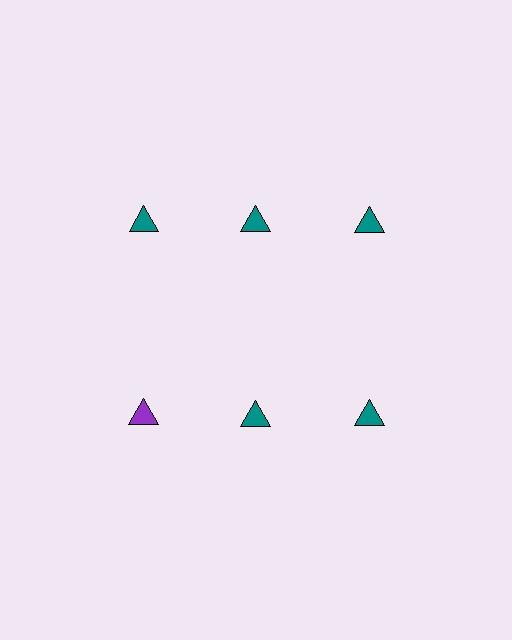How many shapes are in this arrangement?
There are 6 shapes arranged in a grid pattern.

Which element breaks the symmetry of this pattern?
The purple triangle in the second row, leftmost column breaks the symmetry. All other shapes are teal triangles.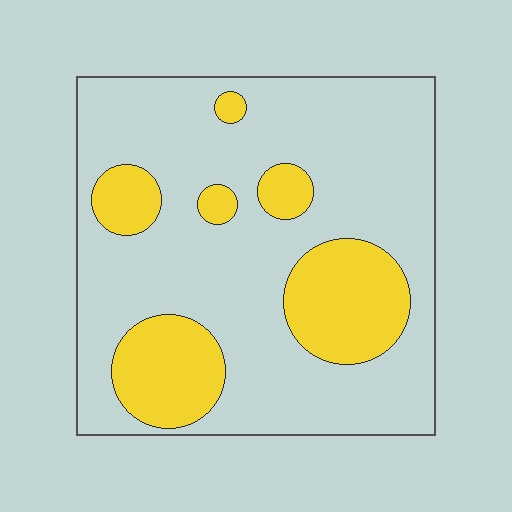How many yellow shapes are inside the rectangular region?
6.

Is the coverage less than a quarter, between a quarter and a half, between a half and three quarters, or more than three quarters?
Less than a quarter.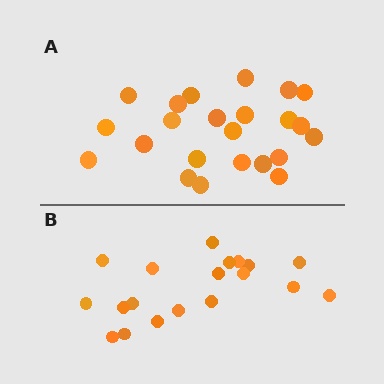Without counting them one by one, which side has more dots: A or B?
Region A (the top region) has more dots.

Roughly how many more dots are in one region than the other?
Region A has about 4 more dots than region B.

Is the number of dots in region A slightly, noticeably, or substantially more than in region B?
Region A has only slightly more — the two regions are fairly close. The ratio is roughly 1.2 to 1.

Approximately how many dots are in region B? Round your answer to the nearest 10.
About 20 dots. (The exact count is 19, which rounds to 20.)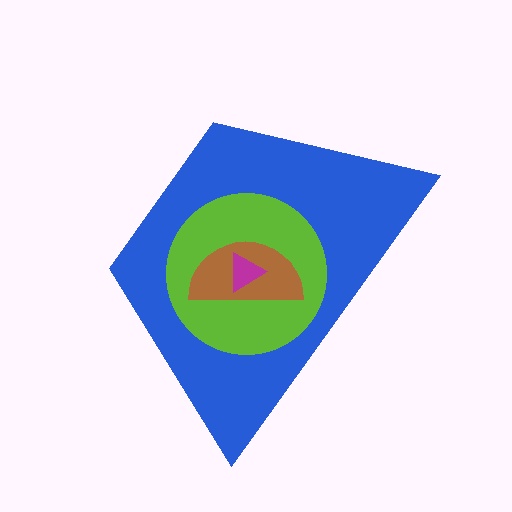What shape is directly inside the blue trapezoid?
The lime circle.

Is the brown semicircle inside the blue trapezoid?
Yes.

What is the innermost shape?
The magenta triangle.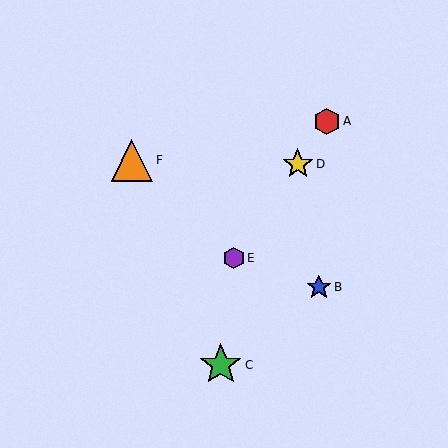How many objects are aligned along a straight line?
3 objects (A, D, E) are aligned along a straight line.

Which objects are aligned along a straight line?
Objects A, D, E are aligned along a straight line.